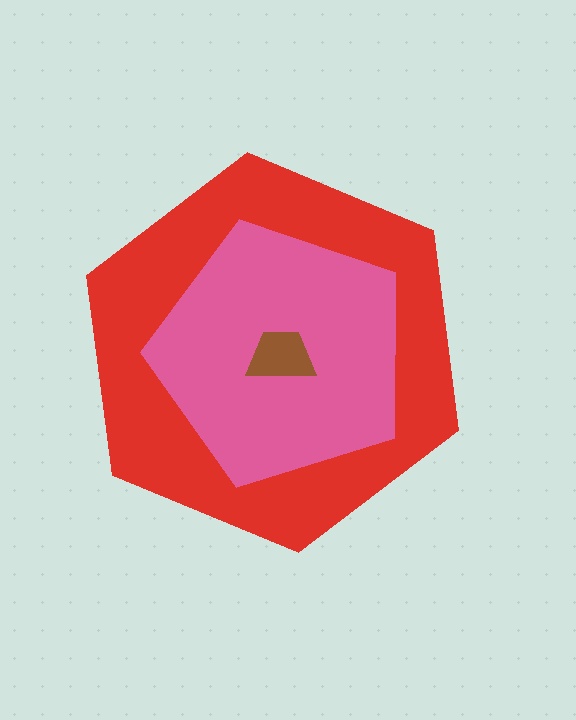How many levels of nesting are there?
3.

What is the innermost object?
The brown trapezoid.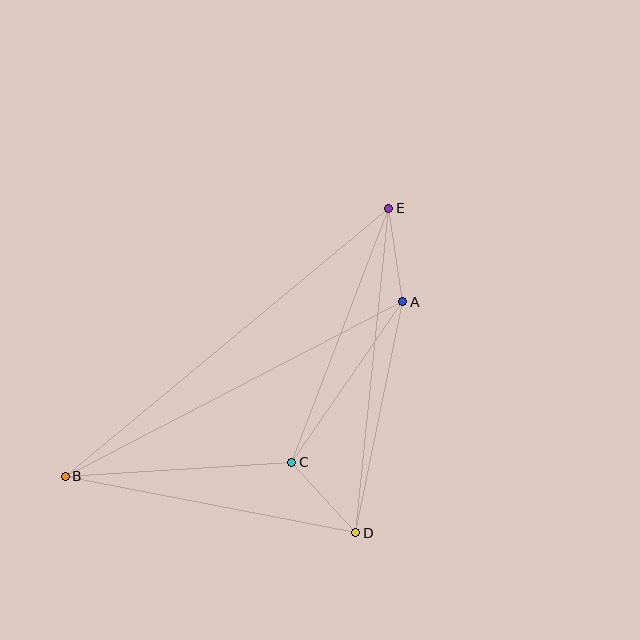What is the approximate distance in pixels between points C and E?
The distance between C and E is approximately 272 pixels.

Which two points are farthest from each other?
Points B and E are farthest from each other.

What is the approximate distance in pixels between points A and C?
The distance between A and C is approximately 195 pixels.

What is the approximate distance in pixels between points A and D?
The distance between A and D is approximately 236 pixels.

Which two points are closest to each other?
Points A and E are closest to each other.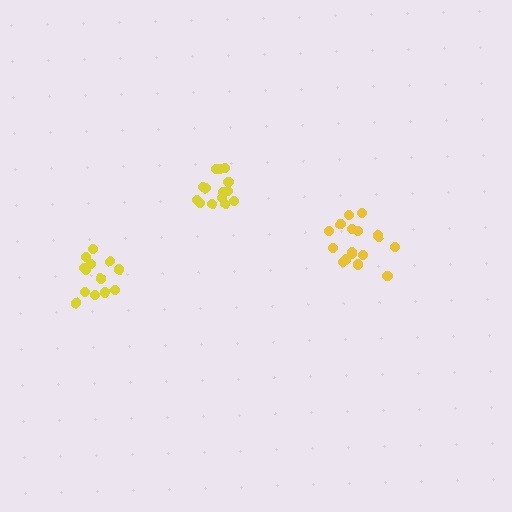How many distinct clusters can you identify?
There are 3 distinct clusters.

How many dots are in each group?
Group 1: 17 dots, Group 2: 14 dots, Group 3: 14 dots (45 total).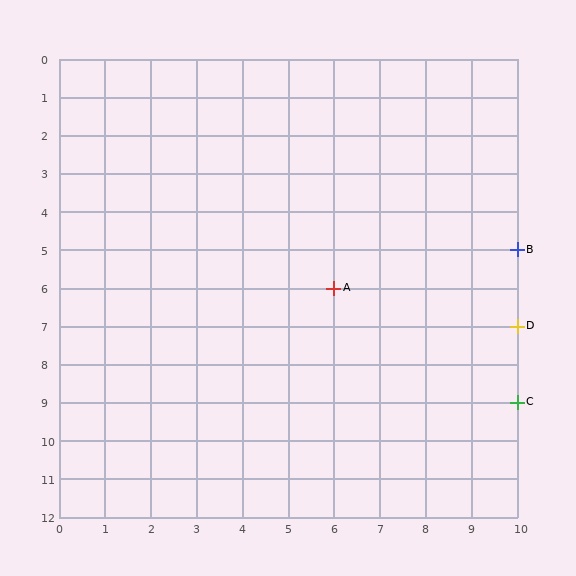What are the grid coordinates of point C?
Point C is at grid coordinates (10, 9).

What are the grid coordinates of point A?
Point A is at grid coordinates (6, 6).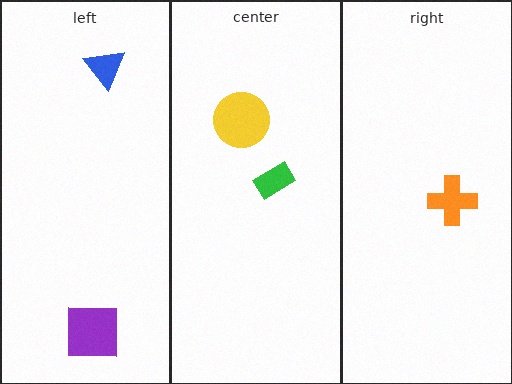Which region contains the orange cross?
The right region.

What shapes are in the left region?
The purple square, the blue triangle.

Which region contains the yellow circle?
The center region.